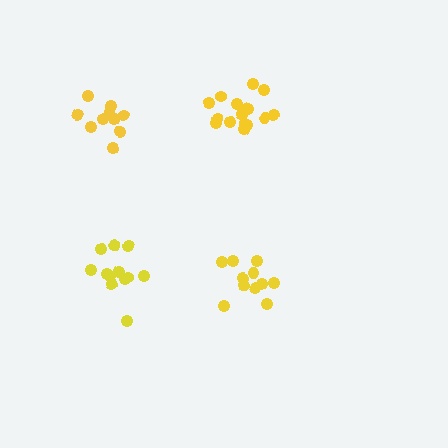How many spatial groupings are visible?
There are 4 spatial groupings.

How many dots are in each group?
Group 1: 11 dots, Group 2: 15 dots, Group 3: 12 dots, Group 4: 10 dots (48 total).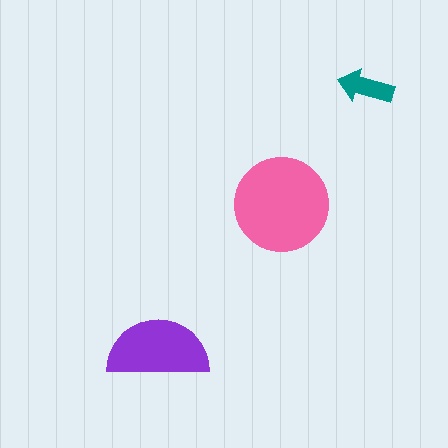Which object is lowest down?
The purple semicircle is bottommost.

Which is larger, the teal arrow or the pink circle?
The pink circle.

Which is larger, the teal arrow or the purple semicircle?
The purple semicircle.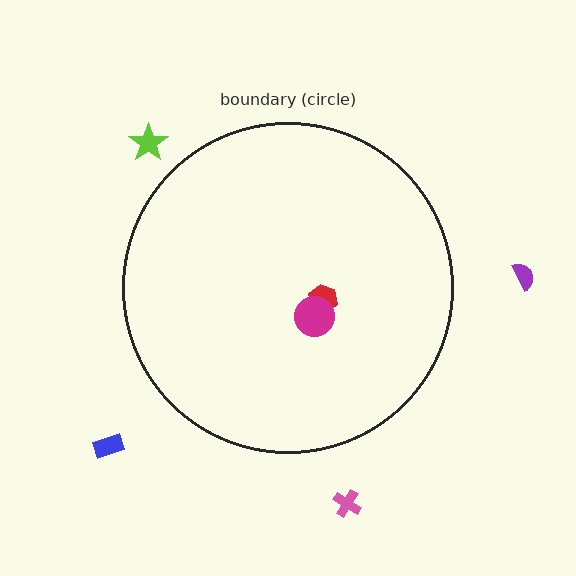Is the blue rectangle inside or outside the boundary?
Outside.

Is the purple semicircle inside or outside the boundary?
Outside.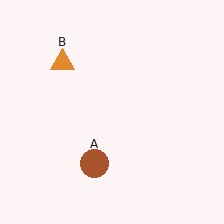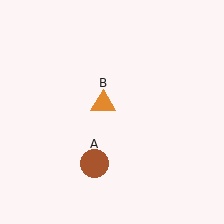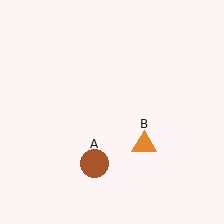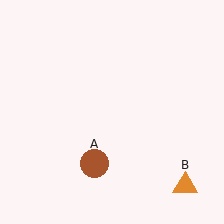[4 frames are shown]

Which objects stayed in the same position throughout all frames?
Brown circle (object A) remained stationary.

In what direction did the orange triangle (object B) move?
The orange triangle (object B) moved down and to the right.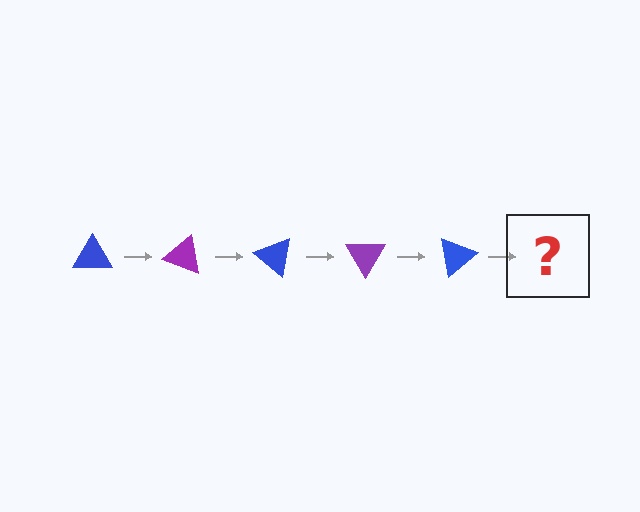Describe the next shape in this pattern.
It should be a purple triangle, rotated 100 degrees from the start.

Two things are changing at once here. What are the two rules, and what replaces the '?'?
The two rules are that it rotates 20 degrees each step and the color cycles through blue and purple. The '?' should be a purple triangle, rotated 100 degrees from the start.